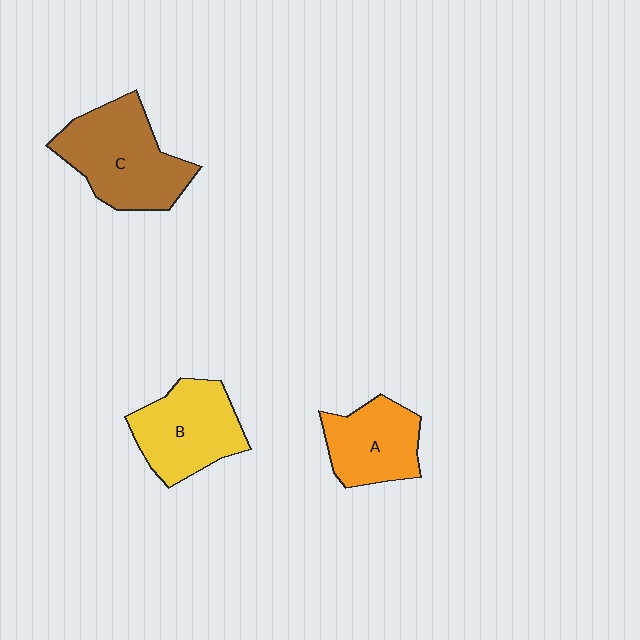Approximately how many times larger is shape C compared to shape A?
Approximately 1.5 times.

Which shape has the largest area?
Shape C (brown).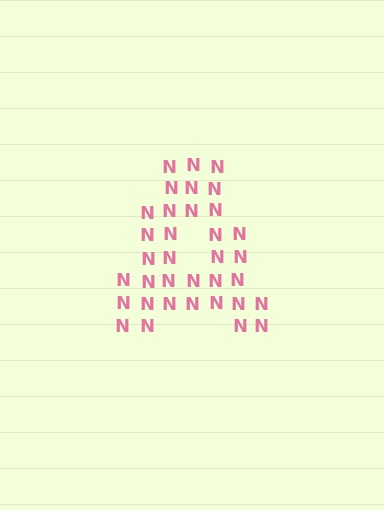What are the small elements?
The small elements are letter N's.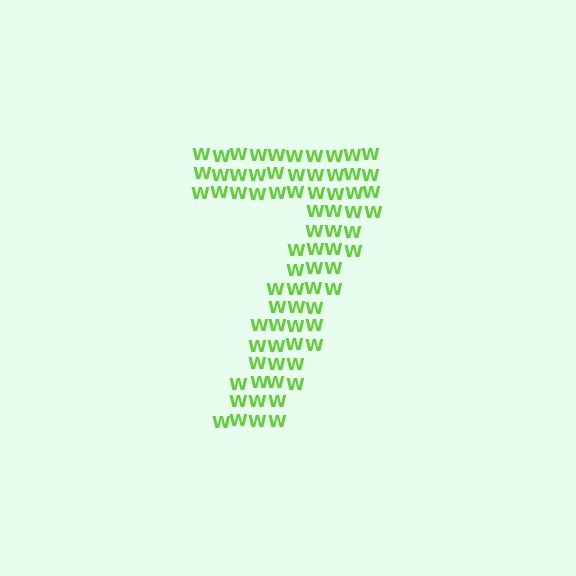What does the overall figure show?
The overall figure shows the digit 7.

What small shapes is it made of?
It is made of small letter W's.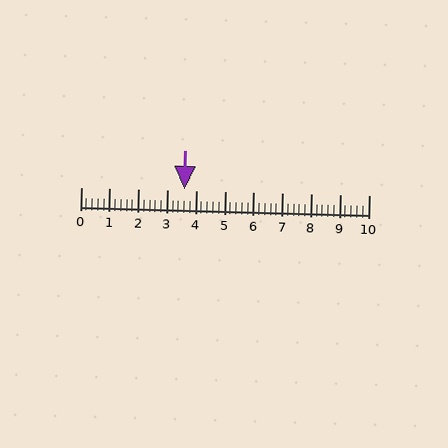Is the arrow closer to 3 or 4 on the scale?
The arrow is closer to 4.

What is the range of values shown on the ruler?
The ruler shows values from 0 to 10.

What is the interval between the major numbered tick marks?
The major tick marks are spaced 1 units apart.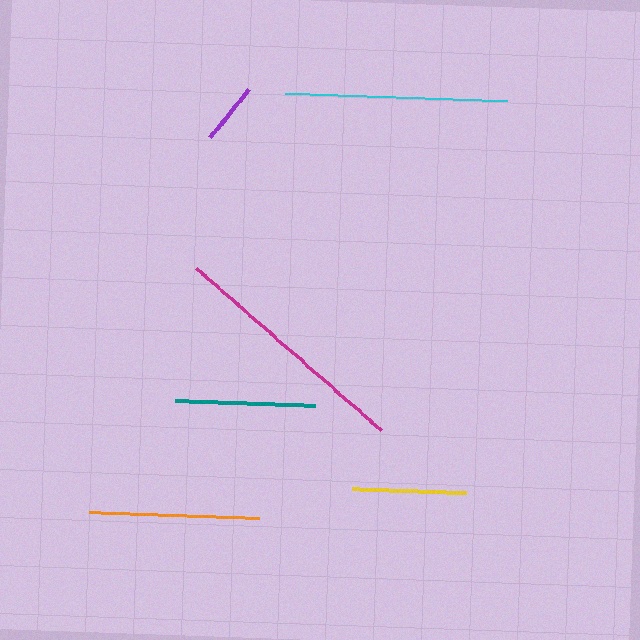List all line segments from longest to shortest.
From longest to shortest: magenta, cyan, orange, teal, yellow, purple.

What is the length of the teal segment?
The teal segment is approximately 140 pixels long.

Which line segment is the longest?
The magenta line is the longest at approximately 246 pixels.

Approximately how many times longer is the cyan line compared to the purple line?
The cyan line is approximately 3.6 times the length of the purple line.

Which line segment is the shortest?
The purple line is the shortest at approximately 62 pixels.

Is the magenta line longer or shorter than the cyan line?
The magenta line is longer than the cyan line.